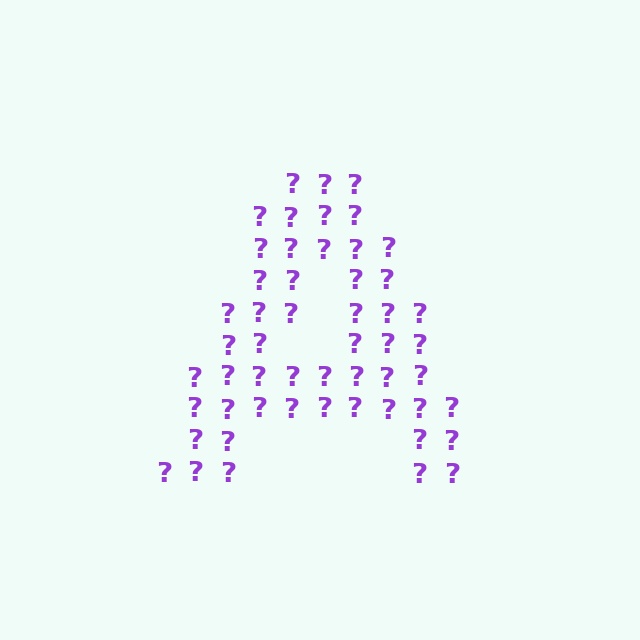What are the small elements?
The small elements are question marks.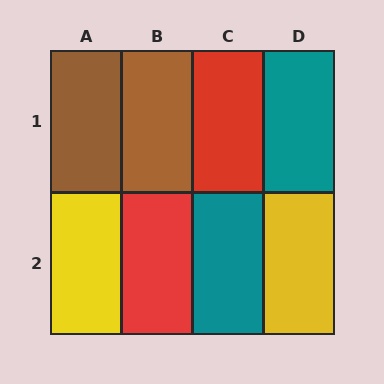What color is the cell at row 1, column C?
Red.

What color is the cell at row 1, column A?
Brown.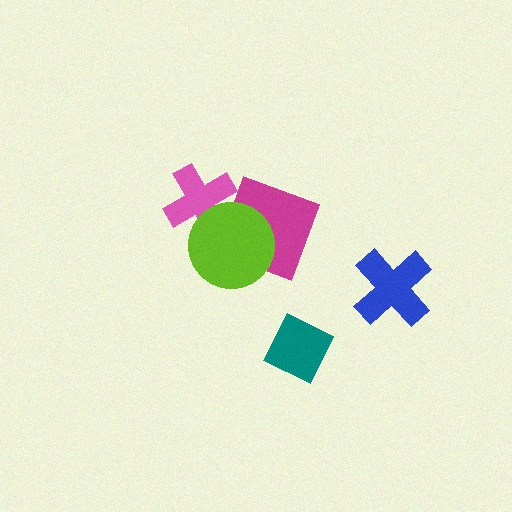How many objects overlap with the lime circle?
2 objects overlap with the lime circle.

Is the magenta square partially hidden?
Yes, it is partially covered by another shape.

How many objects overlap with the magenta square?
1 object overlaps with the magenta square.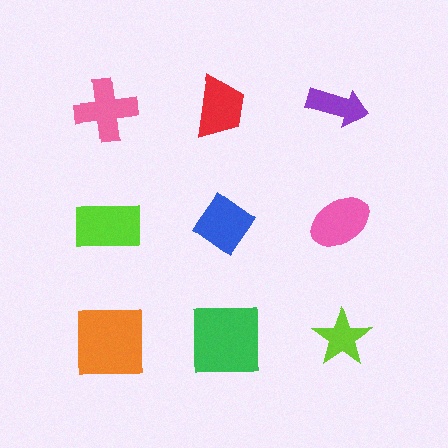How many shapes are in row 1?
3 shapes.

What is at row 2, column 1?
A lime rectangle.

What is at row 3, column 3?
A lime star.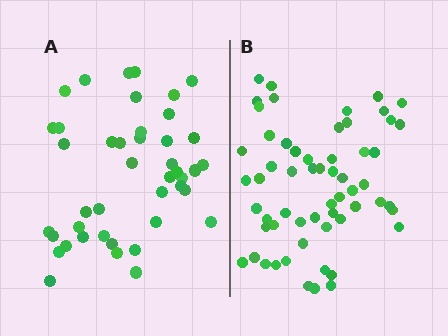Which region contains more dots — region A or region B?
Region B (the right region) has more dots.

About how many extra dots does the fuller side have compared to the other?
Region B has approximately 15 more dots than region A.